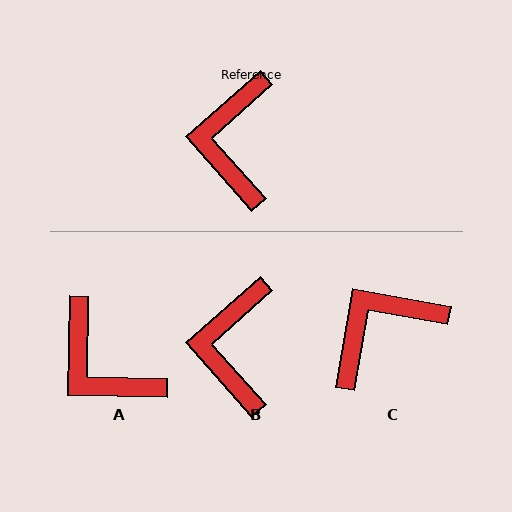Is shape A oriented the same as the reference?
No, it is off by about 47 degrees.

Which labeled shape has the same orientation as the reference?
B.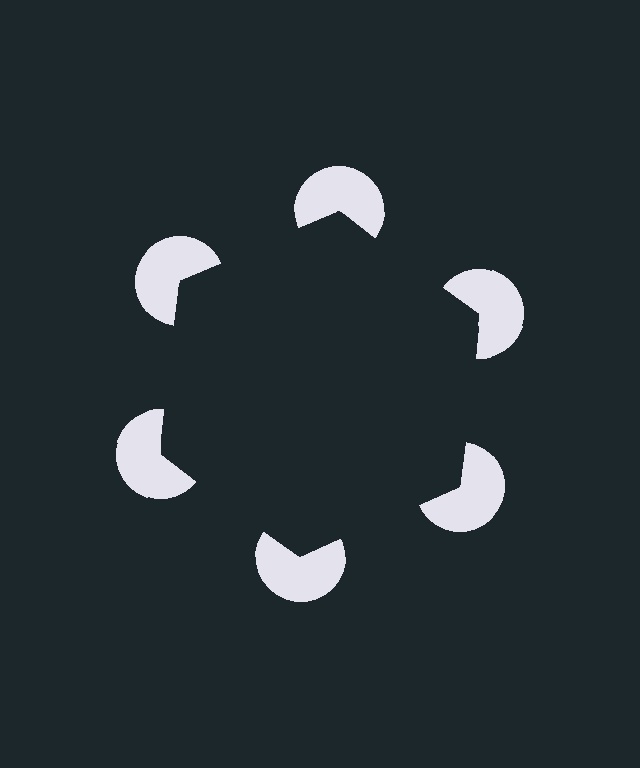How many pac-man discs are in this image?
There are 6 — one at each vertex of the illusory hexagon.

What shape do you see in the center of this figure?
An illusory hexagon — its edges are inferred from the aligned wedge cuts in the pac-man discs, not physically drawn.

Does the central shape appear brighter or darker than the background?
It typically appears slightly darker than the background, even though no actual brightness change is drawn.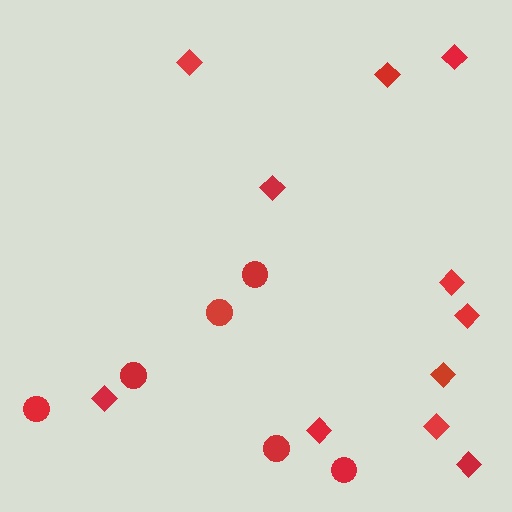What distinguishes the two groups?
There are 2 groups: one group of diamonds (11) and one group of circles (6).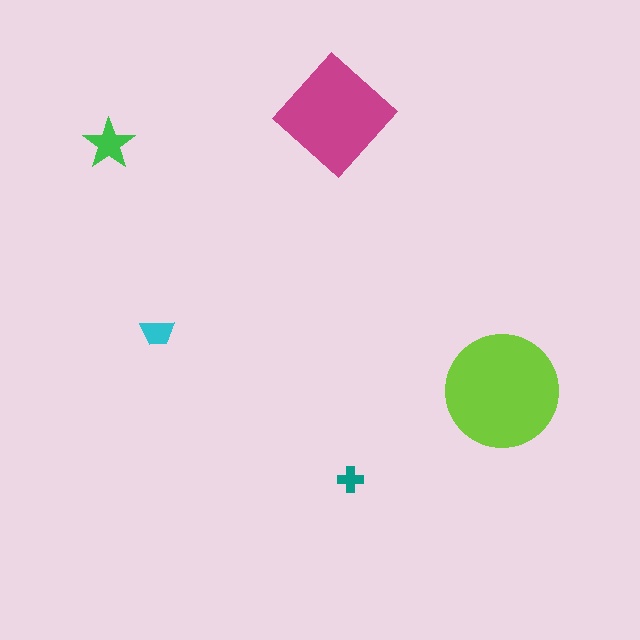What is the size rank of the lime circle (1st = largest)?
1st.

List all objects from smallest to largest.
The teal cross, the cyan trapezoid, the green star, the magenta diamond, the lime circle.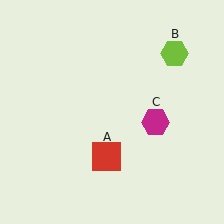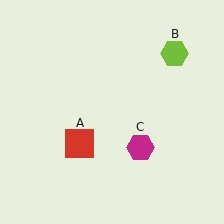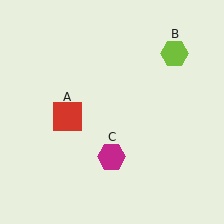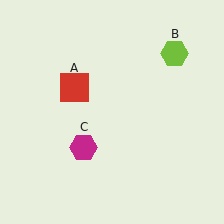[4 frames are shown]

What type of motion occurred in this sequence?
The red square (object A), magenta hexagon (object C) rotated clockwise around the center of the scene.